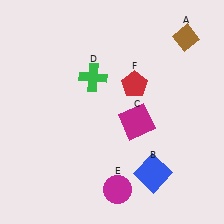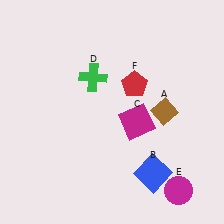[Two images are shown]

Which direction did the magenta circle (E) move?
The magenta circle (E) moved right.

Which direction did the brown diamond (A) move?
The brown diamond (A) moved down.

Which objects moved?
The objects that moved are: the brown diamond (A), the magenta circle (E).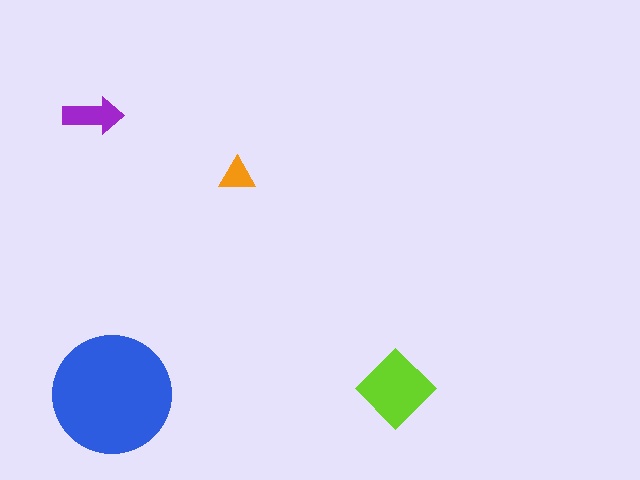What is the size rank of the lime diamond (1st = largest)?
2nd.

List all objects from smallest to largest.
The orange triangle, the purple arrow, the lime diamond, the blue circle.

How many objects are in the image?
There are 4 objects in the image.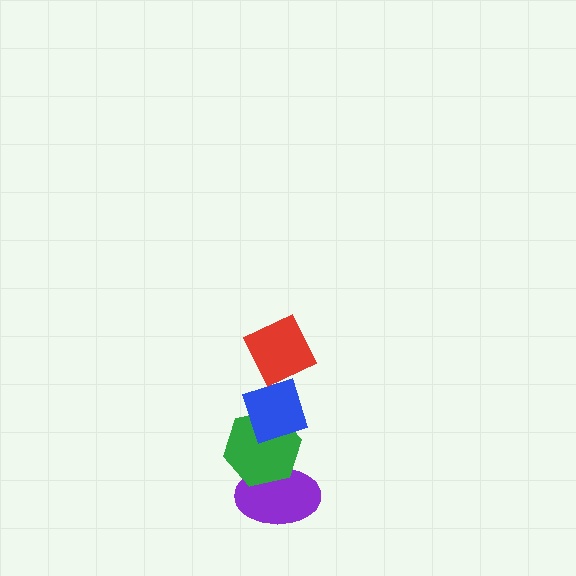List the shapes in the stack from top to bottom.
From top to bottom: the red diamond, the blue diamond, the green hexagon, the purple ellipse.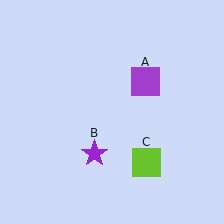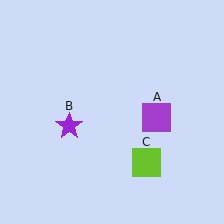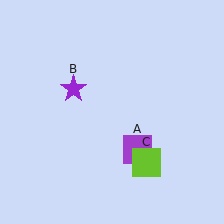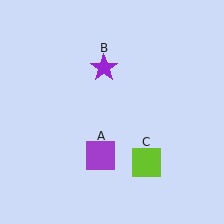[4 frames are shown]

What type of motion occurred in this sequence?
The purple square (object A), purple star (object B) rotated clockwise around the center of the scene.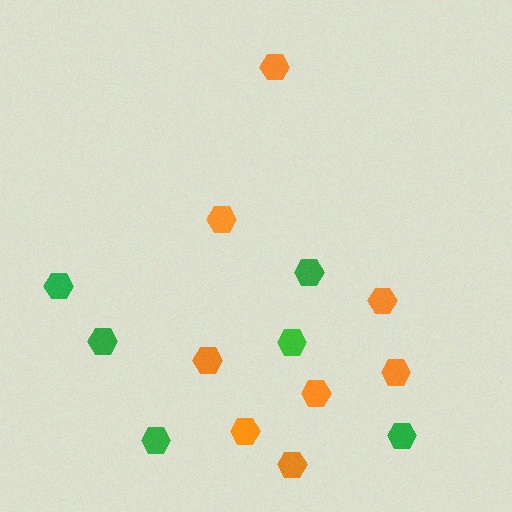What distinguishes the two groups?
There are 2 groups: one group of orange hexagons (8) and one group of green hexagons (6).